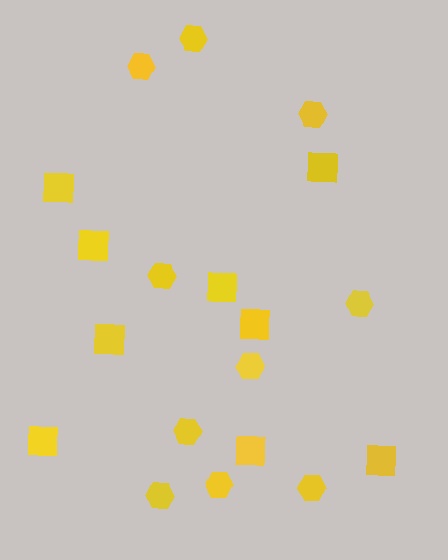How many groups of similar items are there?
There are 2 groups: one group of squares (9) and one group of hexagons (10).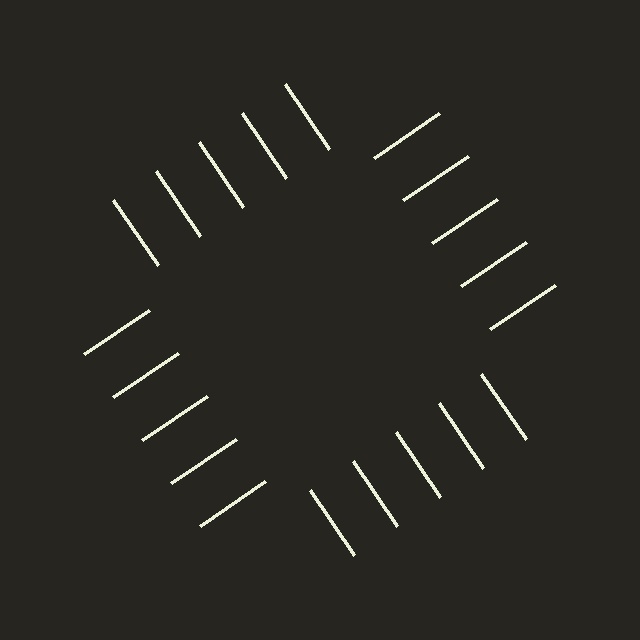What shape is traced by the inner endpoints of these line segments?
An illusory square — the line segments terminate on its edges but no continuous stroke is drawn.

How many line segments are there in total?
20 — 5 along each of the 4 edges.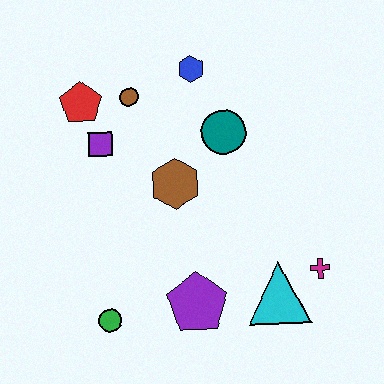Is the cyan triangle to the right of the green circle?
Yes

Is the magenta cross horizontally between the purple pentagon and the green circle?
No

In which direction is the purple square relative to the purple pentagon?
The purple square is above the purple pentagon.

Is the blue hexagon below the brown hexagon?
No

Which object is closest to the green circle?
The purple pentagon is closest to the green circle.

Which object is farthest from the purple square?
The magenta cross is farthest from the purple square.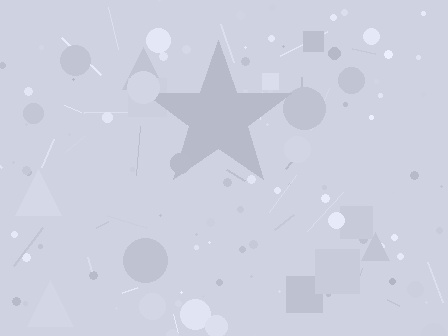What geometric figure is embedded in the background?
A star is embedded in the background.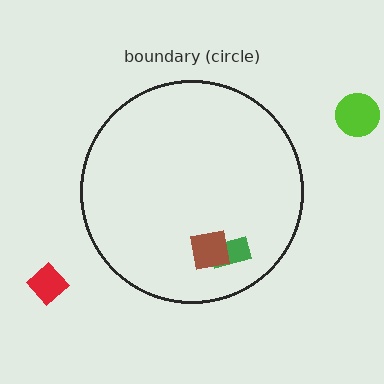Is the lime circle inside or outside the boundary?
Outside.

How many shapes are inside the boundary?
2 inside, 2 outside.